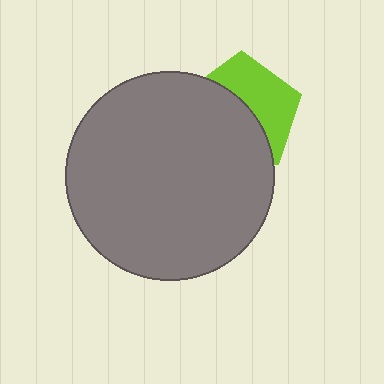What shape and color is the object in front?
The object in front is a gray circle.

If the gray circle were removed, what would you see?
You would see the complete lime pentagon.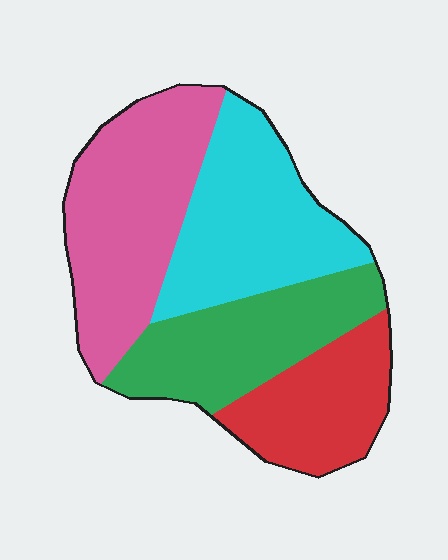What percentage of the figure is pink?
Pink covers about 30% of the figure.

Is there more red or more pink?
Pink.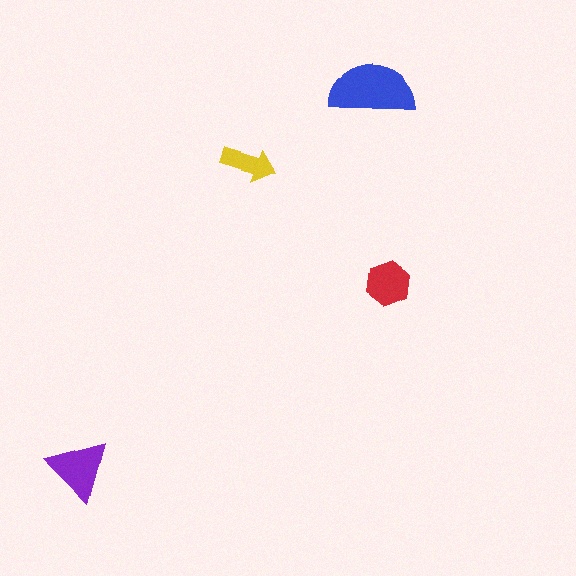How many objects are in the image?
There are 4 objects in the image.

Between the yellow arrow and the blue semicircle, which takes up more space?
The blue semicircle.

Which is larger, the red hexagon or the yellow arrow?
The red hexagon.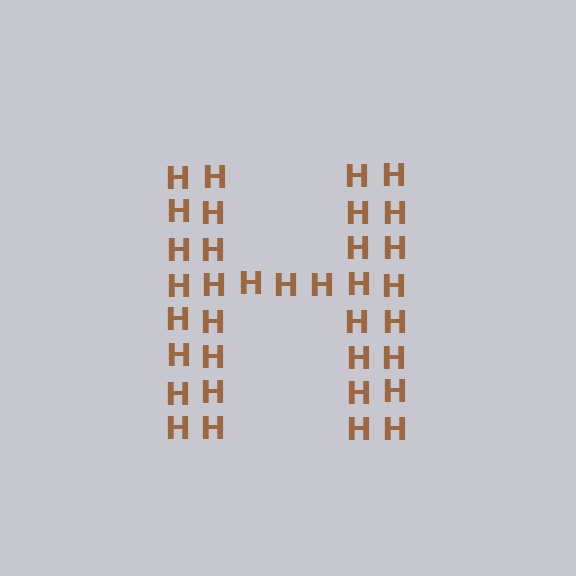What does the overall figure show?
The overall figure shows the letter H.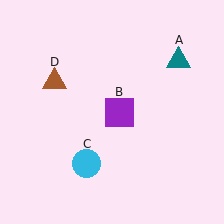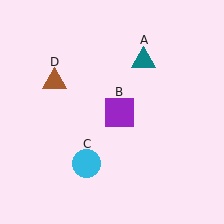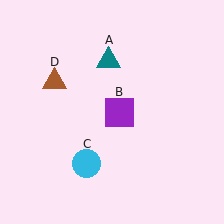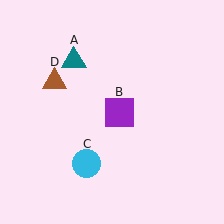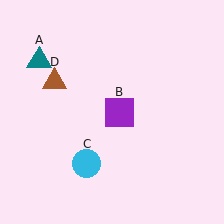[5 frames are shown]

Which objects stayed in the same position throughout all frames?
Purple square (object B) and cyan circle (object C) and brown triangle (object D) remained stationary.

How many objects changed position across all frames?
1 object changed position: teal triangle (object A).